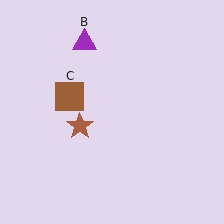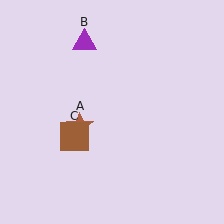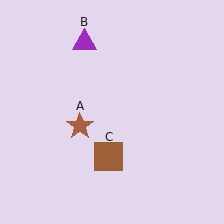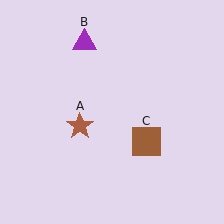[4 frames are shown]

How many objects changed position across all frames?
1 object changed position: brown square (object C).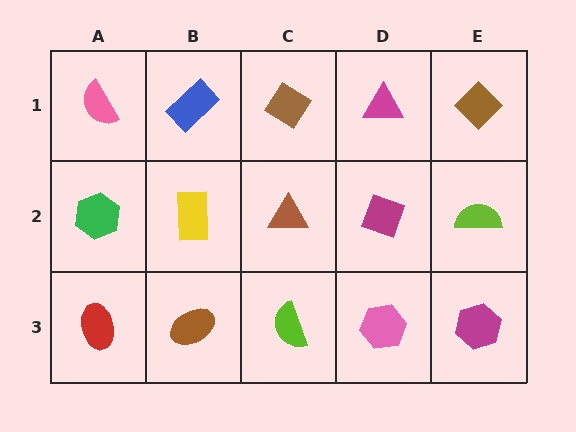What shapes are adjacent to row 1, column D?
A magenta diamond (row 2, column D), a brown diamond (row 1, column C), a brown diamond (row 1, column E).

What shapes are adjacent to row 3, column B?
A yellow rectangle (row 2, column B), a red ellipse (row 3, column A), a lime semicircle (row 3, column C).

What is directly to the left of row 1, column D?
A brown diamond.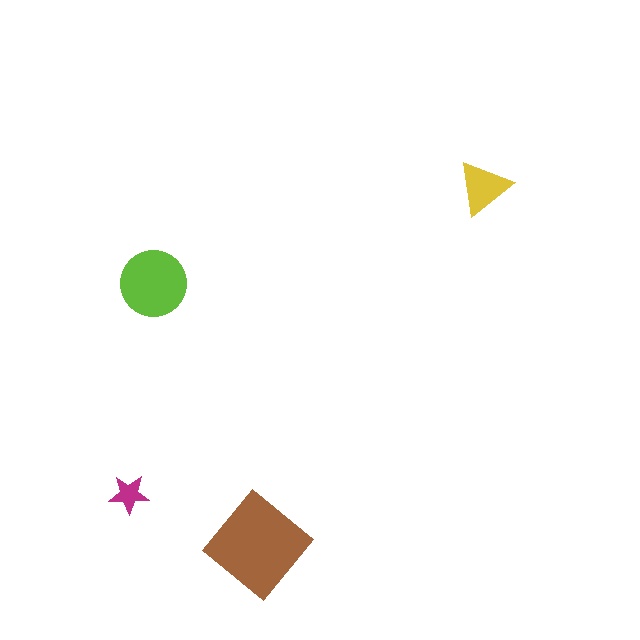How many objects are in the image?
There are 4 objects in the image.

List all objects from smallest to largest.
The magenta star, the yellow triangle, the lime circle, the brown diamond.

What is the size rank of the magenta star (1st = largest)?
4th.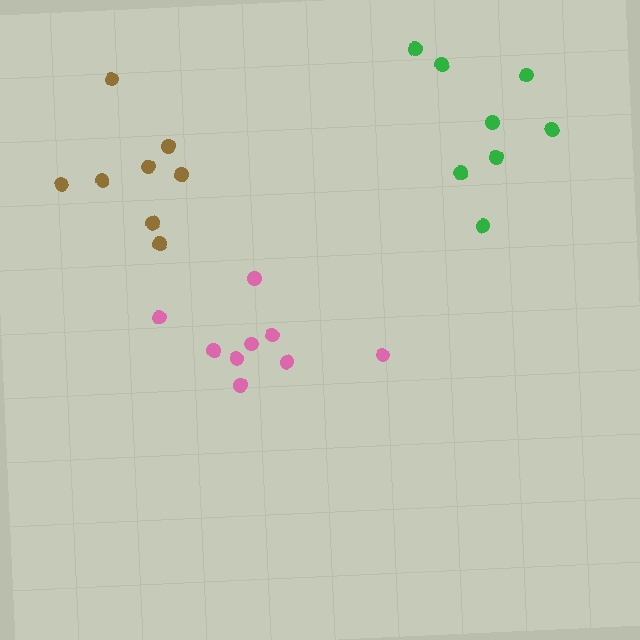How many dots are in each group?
Group 1: 8 dots, Group 2: 9 dots, Group 3: 8 dots (25 total).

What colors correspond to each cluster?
The clusters are colored: brown, pink, green.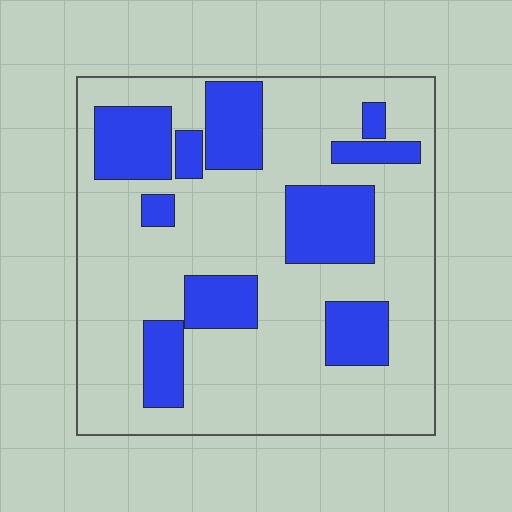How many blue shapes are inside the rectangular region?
10.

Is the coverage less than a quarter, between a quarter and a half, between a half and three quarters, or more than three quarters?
Between a quarter and a half.